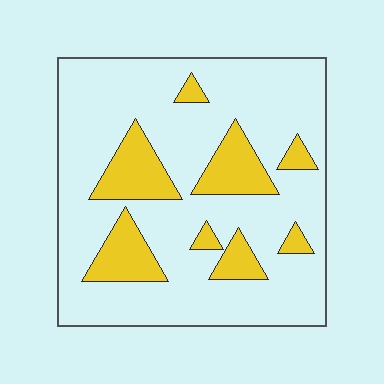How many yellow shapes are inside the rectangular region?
8.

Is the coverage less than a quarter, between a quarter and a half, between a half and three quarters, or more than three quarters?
Less than a quarter.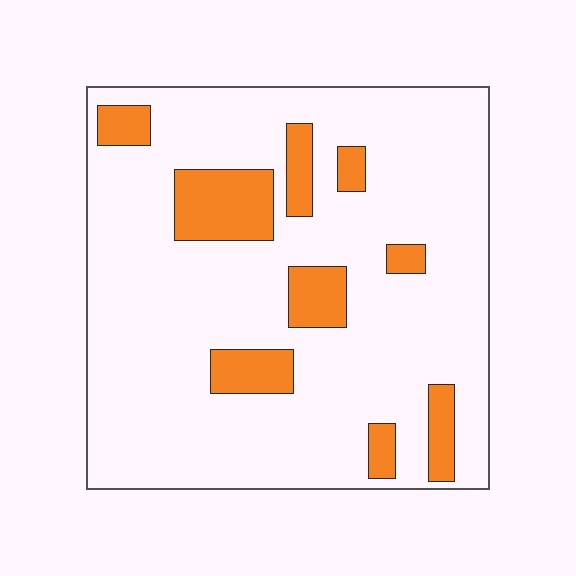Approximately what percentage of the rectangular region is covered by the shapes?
Approximately 15%.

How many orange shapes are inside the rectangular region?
9.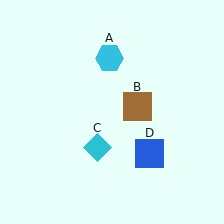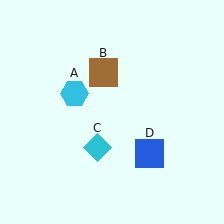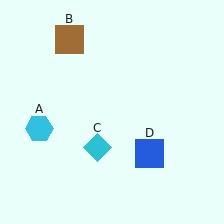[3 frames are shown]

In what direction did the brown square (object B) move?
The brown square (object B) moved up and to the left.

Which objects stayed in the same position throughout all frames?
Cyan diamond (object C) and blue square (object D) remained stationary.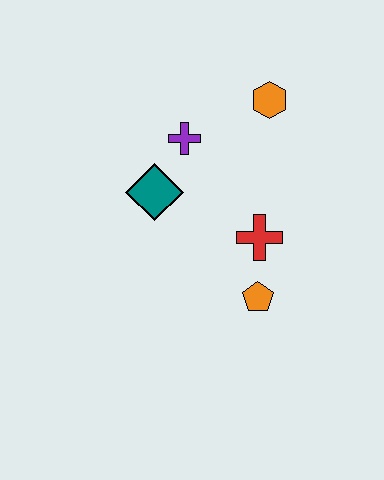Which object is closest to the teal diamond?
The purple cross is closest to the teal diamond.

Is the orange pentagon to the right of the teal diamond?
Yes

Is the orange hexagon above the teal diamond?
Yes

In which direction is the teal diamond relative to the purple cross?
The teal diamond is below the purple cross.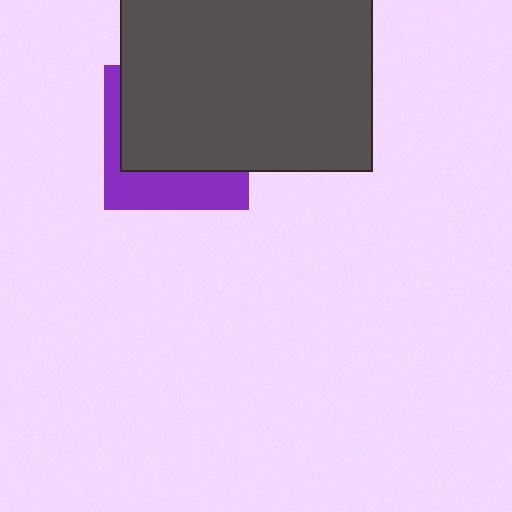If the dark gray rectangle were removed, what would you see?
You would see the complete purple square.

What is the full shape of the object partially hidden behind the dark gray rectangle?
The partially hidden object is a purple square.